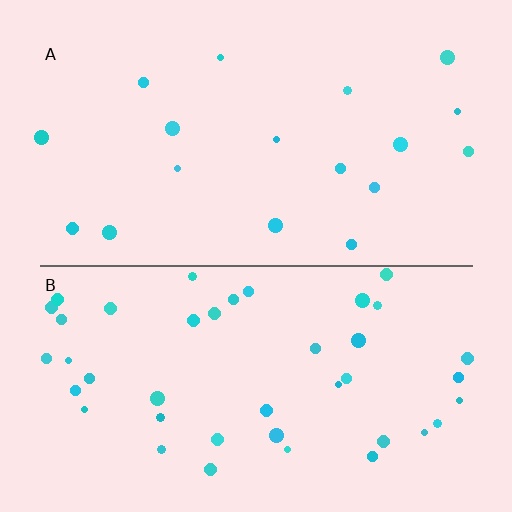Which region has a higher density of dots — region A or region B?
B (the bottom).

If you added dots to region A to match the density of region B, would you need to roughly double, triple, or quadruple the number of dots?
Approximately double.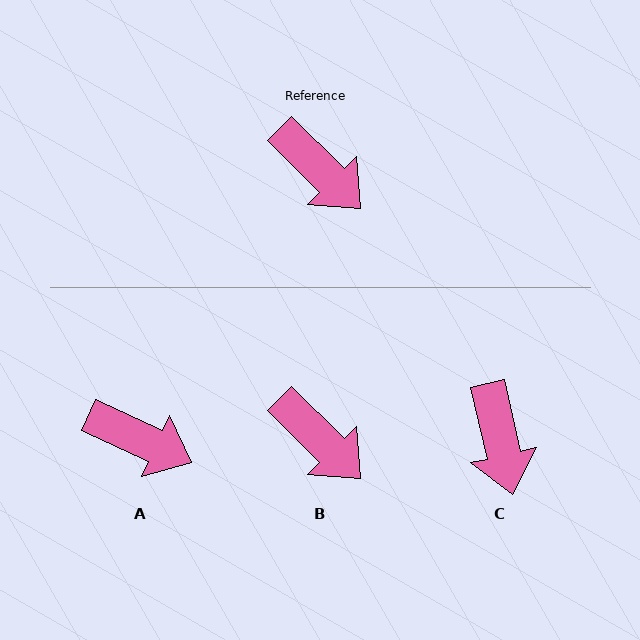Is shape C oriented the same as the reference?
No, it is off by about 32 degrees.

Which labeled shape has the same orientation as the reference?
B.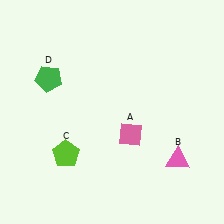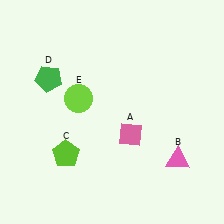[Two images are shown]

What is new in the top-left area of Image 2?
A lime circle (E) was added in the top-left area of Image 2.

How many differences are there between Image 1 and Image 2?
There is 1 difference between the two images.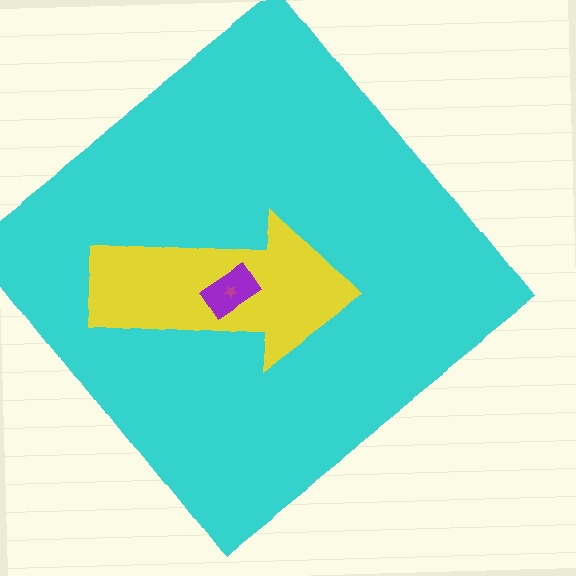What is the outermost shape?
The cyan diamond.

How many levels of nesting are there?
4.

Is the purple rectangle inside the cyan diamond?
Yes.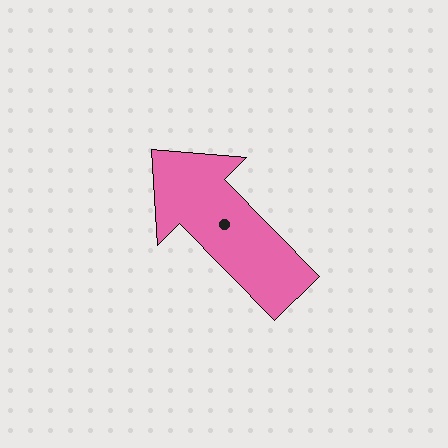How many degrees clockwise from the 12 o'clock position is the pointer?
Approximately 316 degrees.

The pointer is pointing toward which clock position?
Roughly 11 o'clock.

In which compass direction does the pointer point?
Northwest.